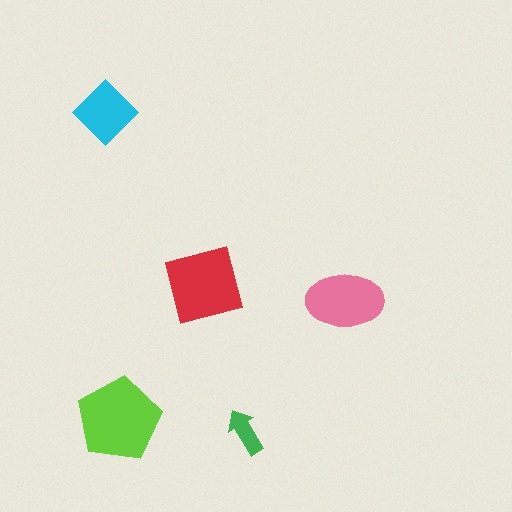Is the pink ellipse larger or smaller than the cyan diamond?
Larger.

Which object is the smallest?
The green arrow.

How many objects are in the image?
There are 5 objects in the image.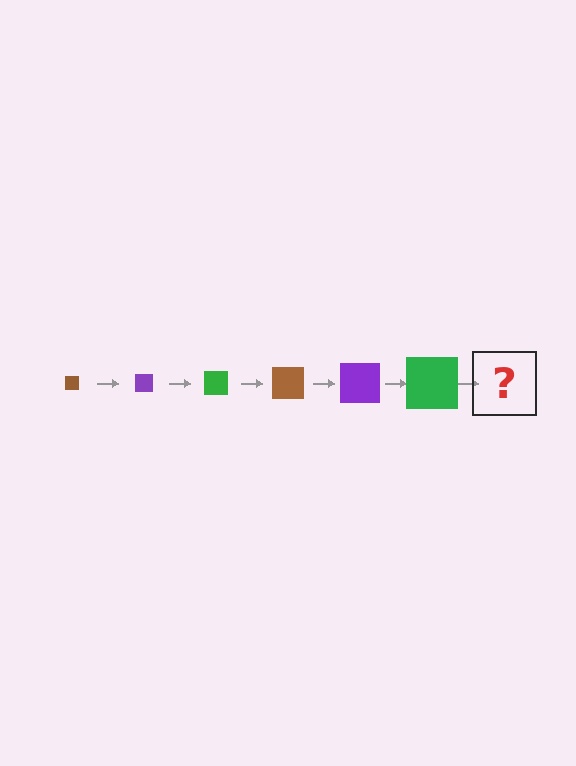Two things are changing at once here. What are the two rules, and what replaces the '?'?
The two rules are that the square grows larger each step and the color cycles through brown, purple, and green. The '?' should be a brown square, larger than the previous one.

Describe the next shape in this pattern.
It should be a brown square, larger than the previous one.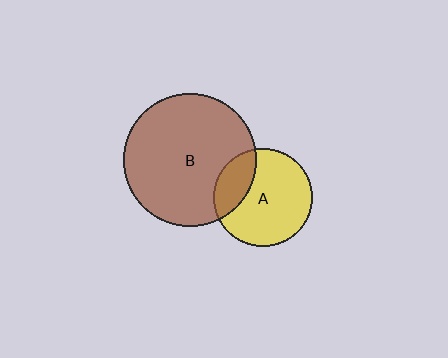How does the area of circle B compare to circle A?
Approximately 1.8 times.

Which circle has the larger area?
Circle B (brown).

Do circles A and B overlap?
Yes.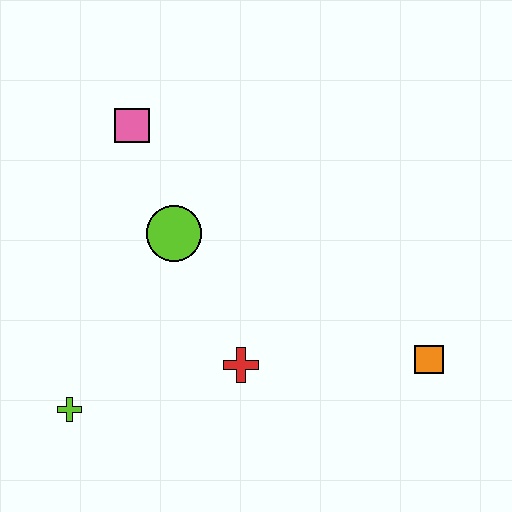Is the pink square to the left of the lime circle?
Yes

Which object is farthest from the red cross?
The pink square is farthest from the red cross.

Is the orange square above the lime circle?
No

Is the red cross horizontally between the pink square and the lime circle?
No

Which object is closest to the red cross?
The lime circle is closest to the red cross.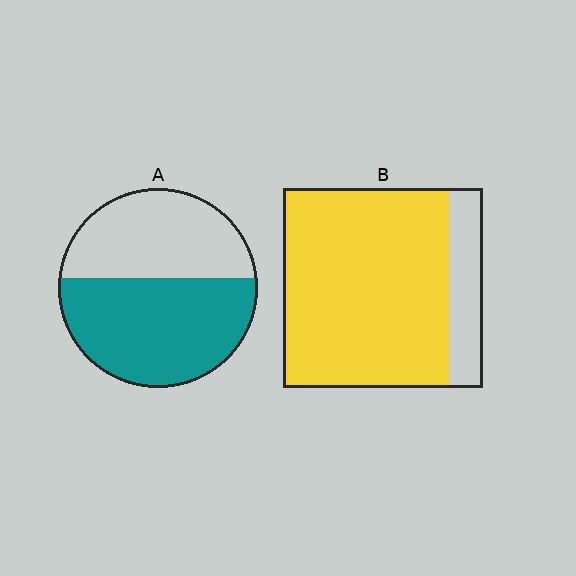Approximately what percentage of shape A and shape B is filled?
A is approximately 55% and B is approximately 85%.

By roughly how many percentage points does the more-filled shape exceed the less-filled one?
By roughly 25 percentage points (B over A).